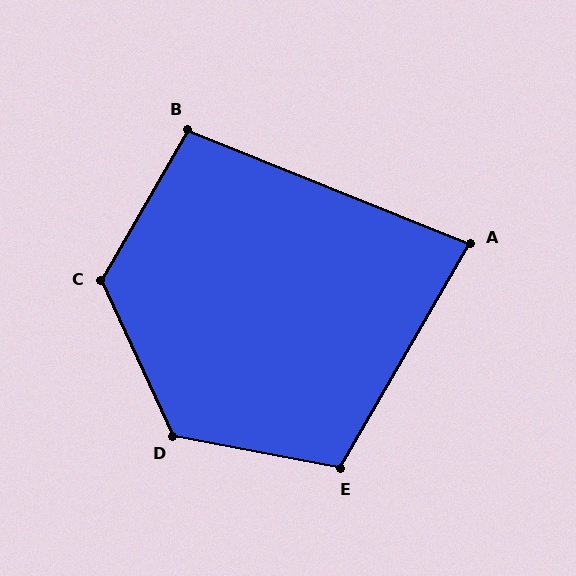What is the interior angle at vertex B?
Approximately 98 degrees (obtuse).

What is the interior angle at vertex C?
Approximately 125 degrees (obtuse).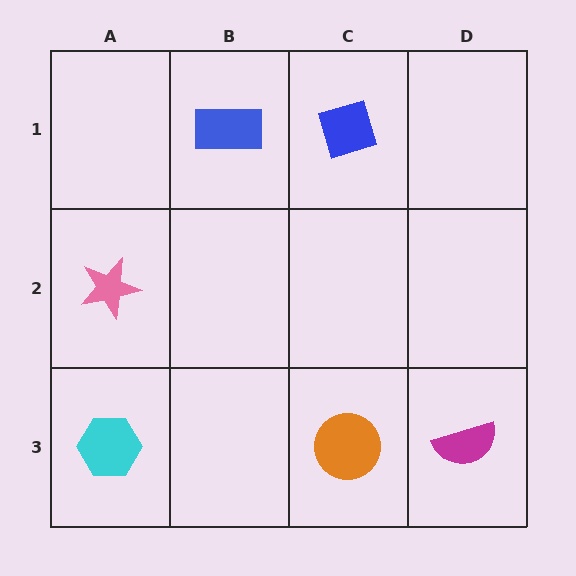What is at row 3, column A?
A cyan hexagon.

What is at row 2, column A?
A pink star.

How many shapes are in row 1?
2 shapes.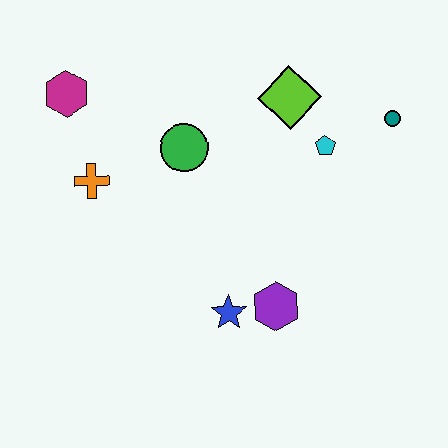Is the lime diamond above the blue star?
Yes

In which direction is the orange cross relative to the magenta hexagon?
The orange cross is below the magenta hexagon.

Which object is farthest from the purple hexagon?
The magenta hexagon is farthest from the purple hexagon.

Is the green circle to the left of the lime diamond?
Yes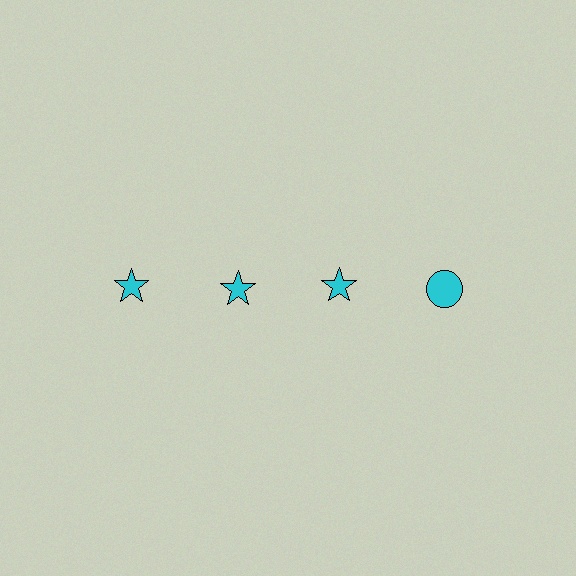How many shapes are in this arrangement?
There are 4 shapes arranged in a grid pattern.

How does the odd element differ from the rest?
It has a different shape: circle instead of star.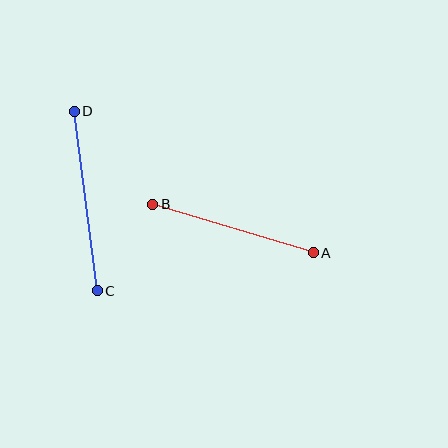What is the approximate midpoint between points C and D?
The midpoint is at approximately (86, 201) pixels.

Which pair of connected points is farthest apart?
Points C and D are farthest apart.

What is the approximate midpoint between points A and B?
The midpoint is at approximately (233, 229) pixels.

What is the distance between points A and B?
The distance is approximately 168 pixels.